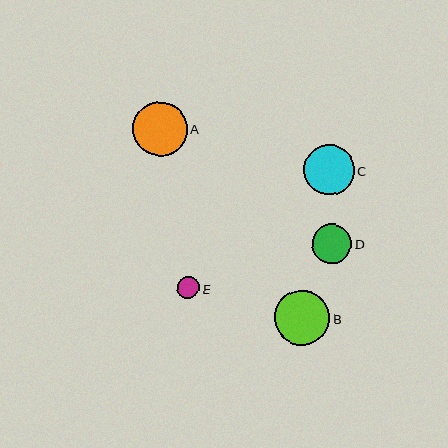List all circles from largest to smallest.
From largest to smallest: B, A, C, D, E.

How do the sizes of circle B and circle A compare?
Circle B and circle A are approximately the same size.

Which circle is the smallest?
Circle E is the smallest with a size of approximately 22 pixels.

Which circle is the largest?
Circle B is the largest with a size of approximately 55 pixels.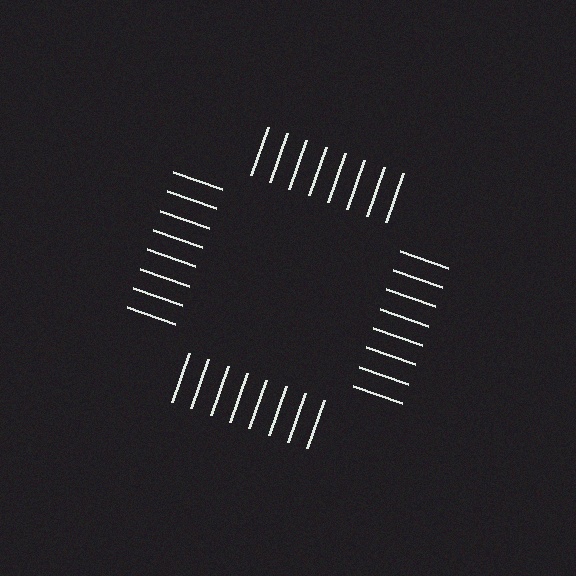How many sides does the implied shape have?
4 sides — the line-ends trace a square.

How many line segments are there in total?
32 — 8 along each of the 4 edges.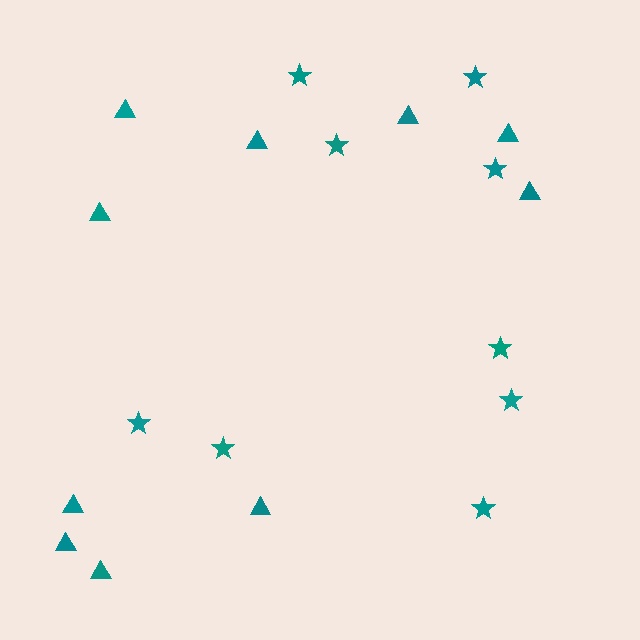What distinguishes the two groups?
There are 2 groups: one group of stars (9) and one group of triangles (10).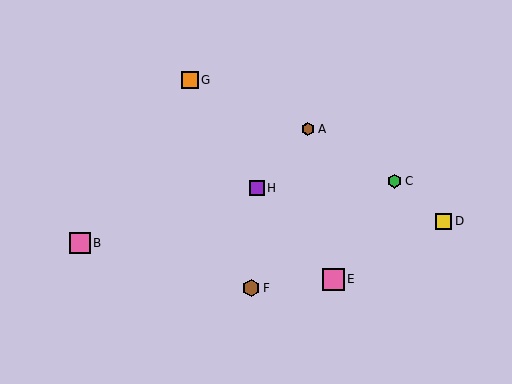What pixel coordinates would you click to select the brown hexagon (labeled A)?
Click at (308, 129) to select the brown hexagon A.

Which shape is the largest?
The pink square (labeled E) is the largest.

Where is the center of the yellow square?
The center of the yellow square is at (444, 221).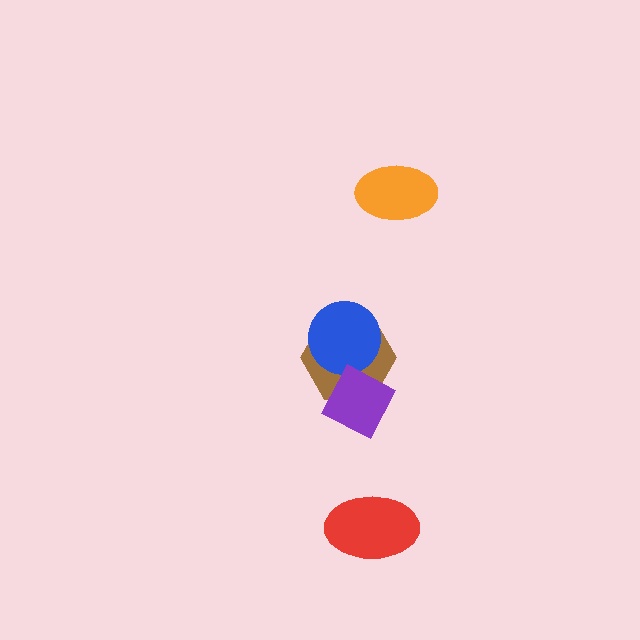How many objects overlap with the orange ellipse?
0 objects overlap with the orange ellipse.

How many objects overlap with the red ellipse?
0 objects overlap with the red ellipse.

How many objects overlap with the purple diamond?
2 objects overlap with the purple diamond.